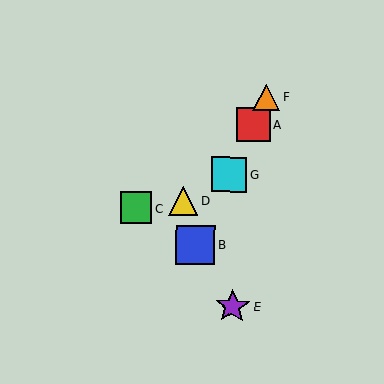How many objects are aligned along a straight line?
4 objects (A, B, F, G) are aligned along a straight line.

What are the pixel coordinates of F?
Object F is at (267, 97).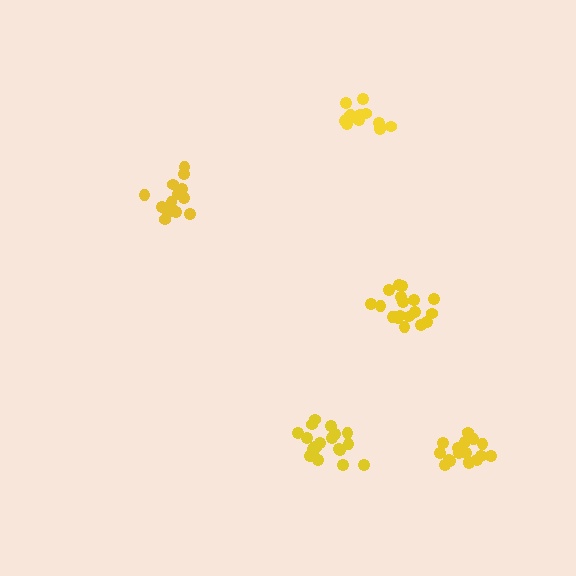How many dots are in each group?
Group 1: 16 dots, Group 2: 20 dots, Group 3: 14 dots, Group 4: 18 dots, Group 5: 19 dots (87 total).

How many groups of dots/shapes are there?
There are 5 groups.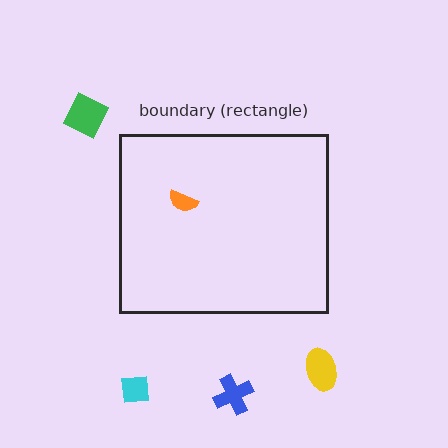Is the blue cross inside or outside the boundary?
Outside.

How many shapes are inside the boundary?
1 inside, 4 outside.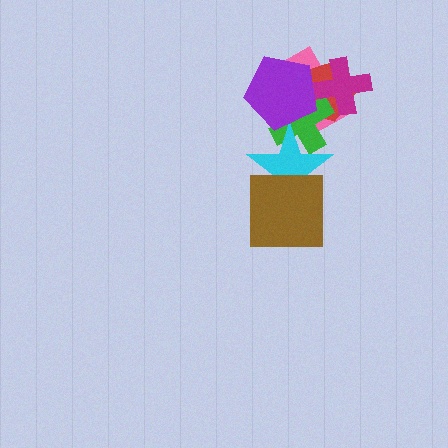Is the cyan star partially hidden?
Yes, it is partially covered by another shape.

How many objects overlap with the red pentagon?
4 objects overlap with the red pentagon.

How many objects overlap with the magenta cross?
3 objects overlap with the magenta cross.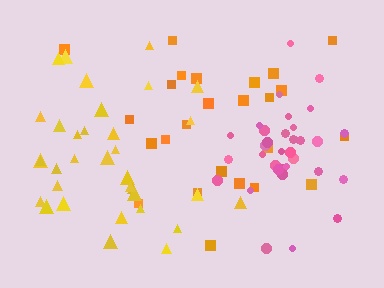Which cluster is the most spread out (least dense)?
Orange.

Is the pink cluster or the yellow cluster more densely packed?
Pink.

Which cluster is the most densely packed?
Pink.